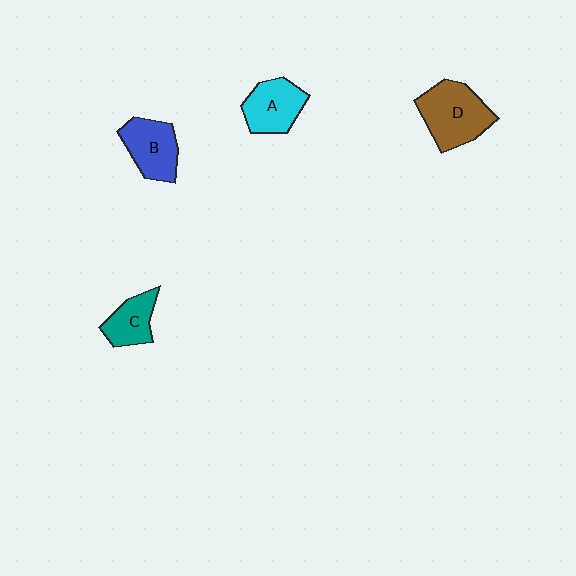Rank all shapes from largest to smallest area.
From largest to smallest: D (brown), B (blue), A (cyan), C (teal).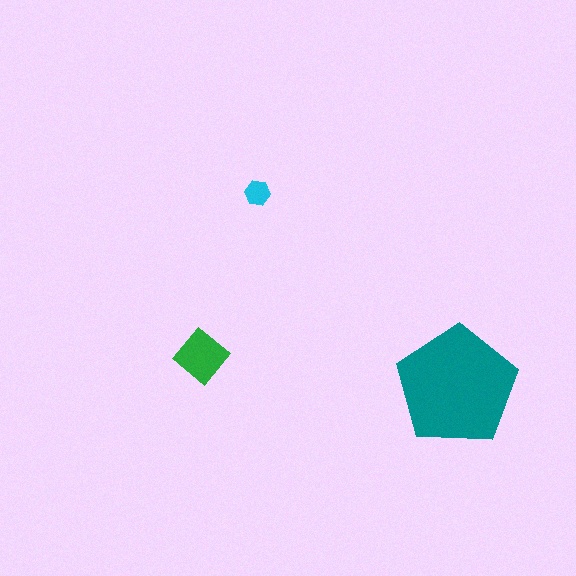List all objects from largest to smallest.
The teal pentagon, the green diamond, the cyan hexagon.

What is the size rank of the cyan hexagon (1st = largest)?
3rd.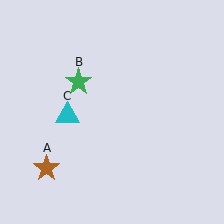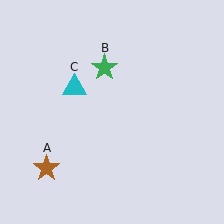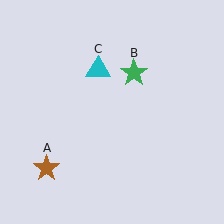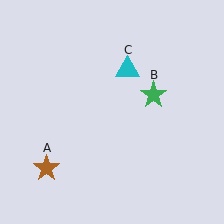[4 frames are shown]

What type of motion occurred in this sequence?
The green star (object B), cyan triangle (object C) rotated clockwise around the center of the scene.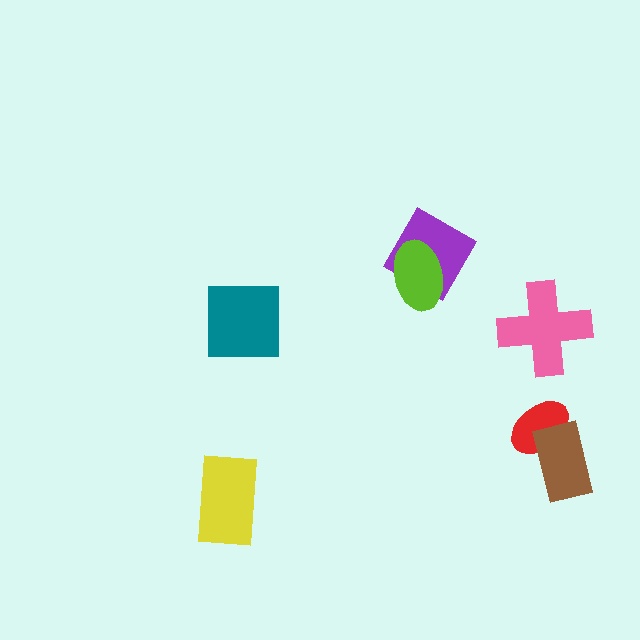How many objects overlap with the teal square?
0 objects overlap with the teal square.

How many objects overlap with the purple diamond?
1 object overlaps with the purple diamond.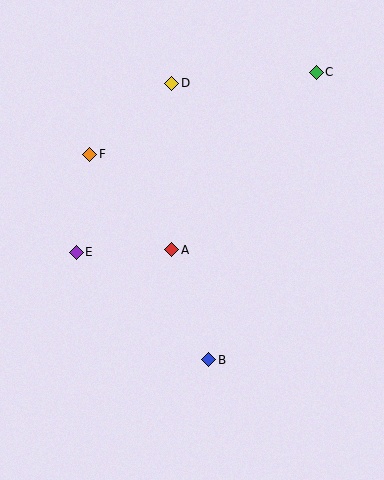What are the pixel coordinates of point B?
Point B is at (209, 360).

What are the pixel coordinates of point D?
Point D is at (172, 83).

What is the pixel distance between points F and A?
The distance between F and A is 126 pixels.